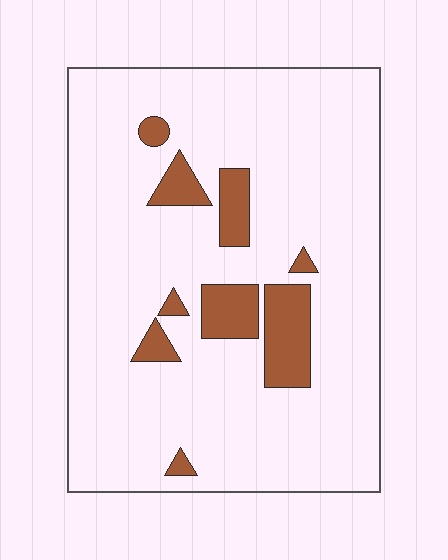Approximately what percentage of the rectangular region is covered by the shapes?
Approximately 10%.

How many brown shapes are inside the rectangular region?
9.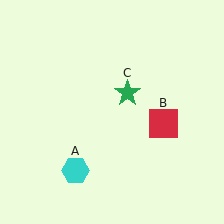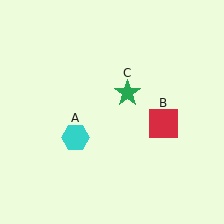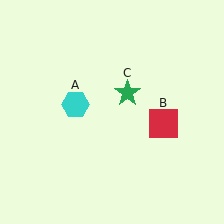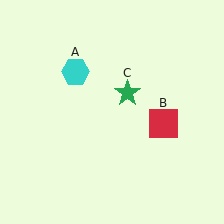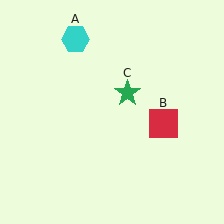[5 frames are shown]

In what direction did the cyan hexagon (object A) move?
The cyan hexagon (object A) moved up.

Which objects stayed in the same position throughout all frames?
Red square (object B) and green star (object C) remained stationary.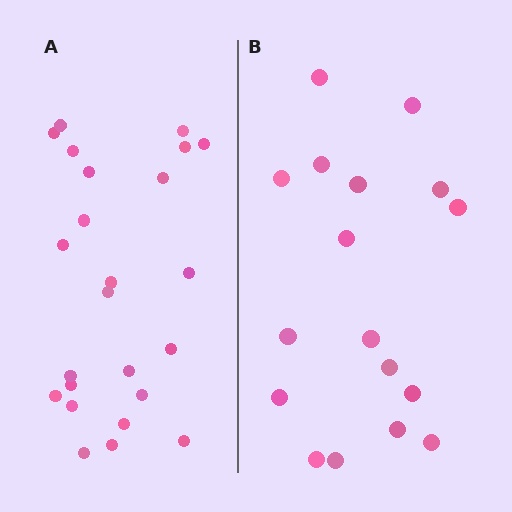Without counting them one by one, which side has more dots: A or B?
Region A (the left region) has more dots.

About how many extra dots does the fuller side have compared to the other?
Region A has roughly 8 or so more dots than region B.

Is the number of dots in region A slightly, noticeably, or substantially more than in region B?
Region A has noticeably more, but not dramatically so. The ratio is roughly 1.4 to 1.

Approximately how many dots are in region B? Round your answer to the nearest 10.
About 20 dots. (The exact count is 17, which rounds to 20.)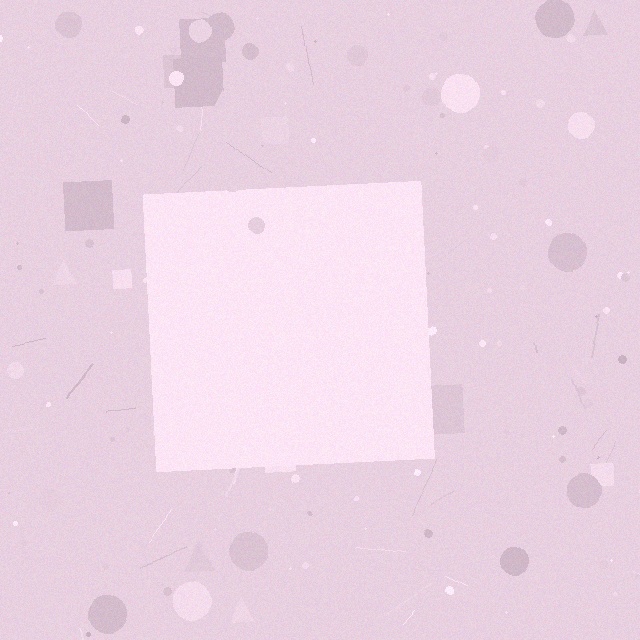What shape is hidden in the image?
A square is hidden in the image.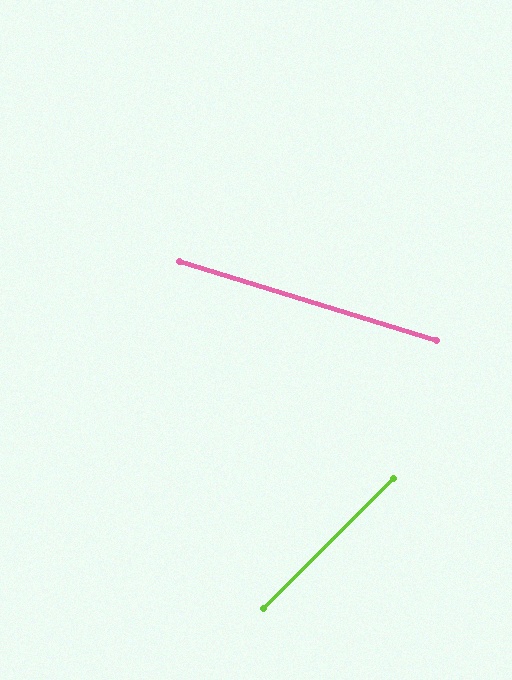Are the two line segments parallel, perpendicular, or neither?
Neither parallel nor perpendicular — they differ by about 62°.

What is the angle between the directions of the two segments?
Approximately 62 degrees.